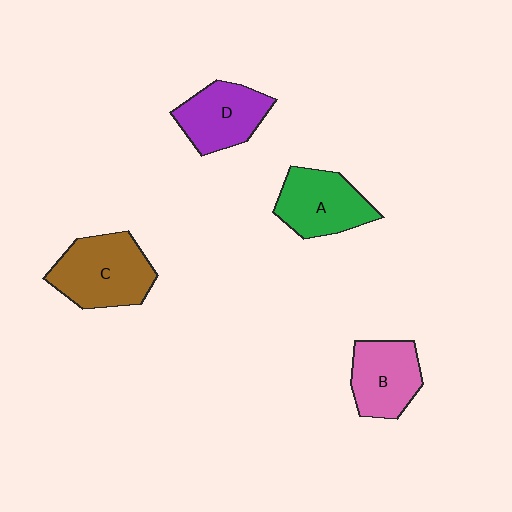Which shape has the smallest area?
Shape B (pink).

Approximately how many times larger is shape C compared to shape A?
Approximately 1.2 times.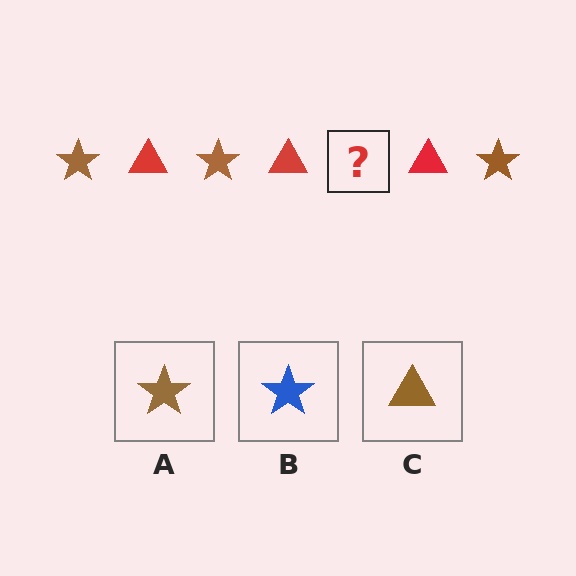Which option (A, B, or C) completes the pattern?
A.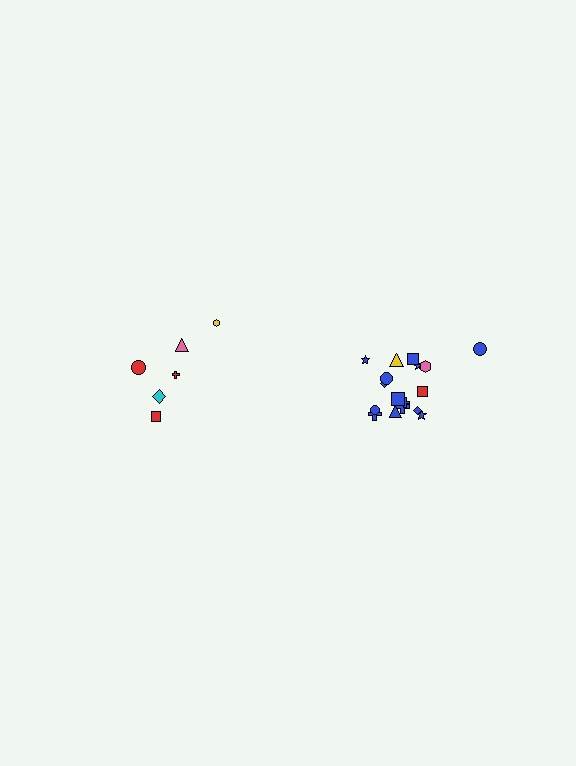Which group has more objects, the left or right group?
The right group.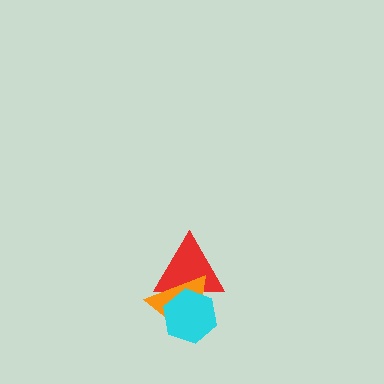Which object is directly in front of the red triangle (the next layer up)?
The orange triangle is directly in front of the red triangle.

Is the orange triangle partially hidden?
Yes, it is partially covered by another shape.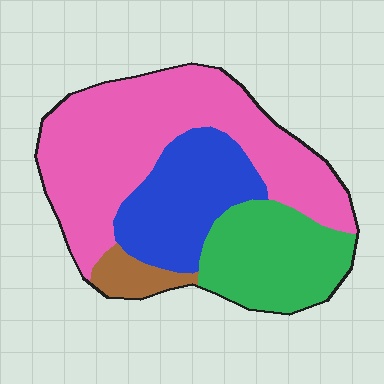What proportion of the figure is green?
Green covers 23% of the figure.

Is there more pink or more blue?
Pink.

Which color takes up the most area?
Pink, at roughly 50%.